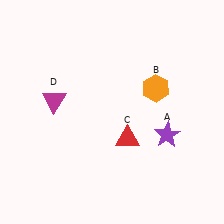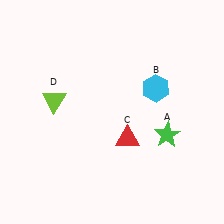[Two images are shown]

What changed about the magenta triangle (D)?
In Image 1, D is magenta. In Image 2, it changed to lime.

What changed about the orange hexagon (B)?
In Image 1, B is orange. In Image 2, it changed to cyan.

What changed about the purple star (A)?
In Image 1, A is purple. In Image 2, it changed to green.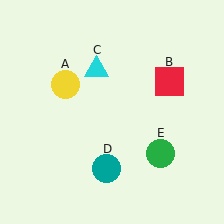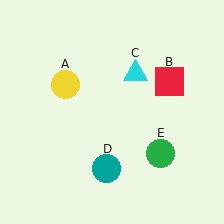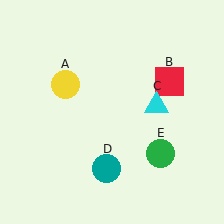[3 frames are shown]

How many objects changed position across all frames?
1 object changed position: cyan triangle (object C).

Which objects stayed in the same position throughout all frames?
Yellow circle (object A) and red square (object B) and teal circle (object D) and green circle (object E) remained stationary.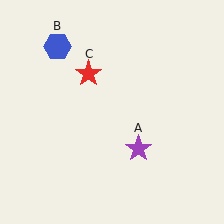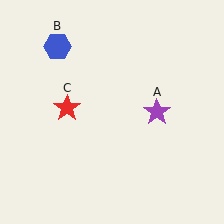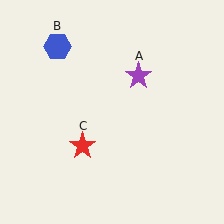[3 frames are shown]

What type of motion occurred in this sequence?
The purple star (object A), red star (object C) rotated counterclockwise around the center of the scene.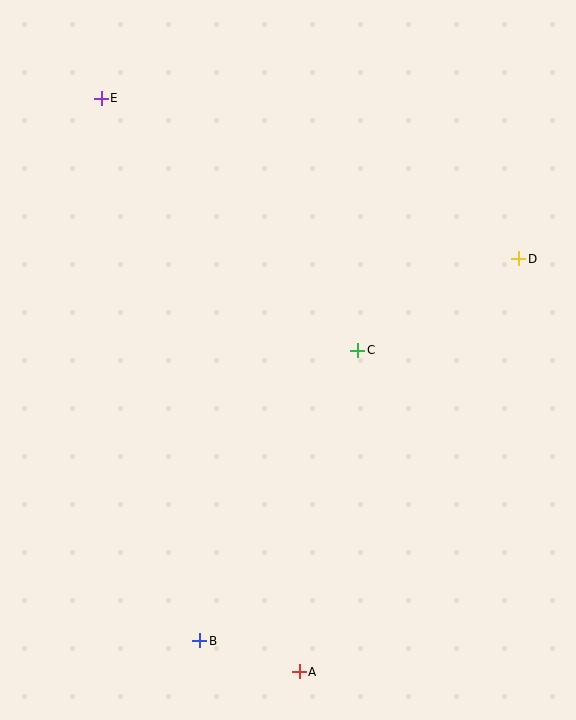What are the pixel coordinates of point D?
Point D is at (519, 259).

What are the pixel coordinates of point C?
Point C is at (358, 350).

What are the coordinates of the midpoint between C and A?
The midpoint between C and A is at (328, 511).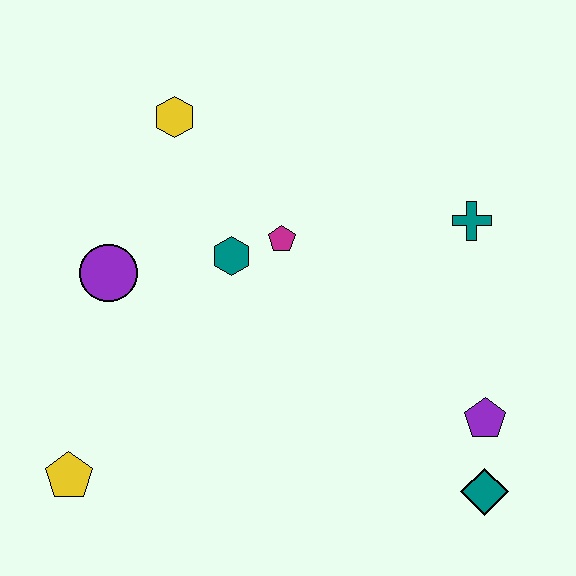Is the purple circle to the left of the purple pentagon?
Yes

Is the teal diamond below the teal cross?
Yes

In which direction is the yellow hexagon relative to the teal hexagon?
The yellow hexagon is above the teal hexagon.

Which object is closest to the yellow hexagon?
The teal hexagon is closest to the yellow hexagon.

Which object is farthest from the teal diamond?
The yellow hexagon is farthest from the teal diamond.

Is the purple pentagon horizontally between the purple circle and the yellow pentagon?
No